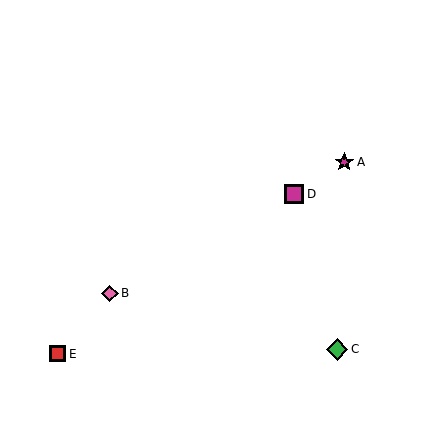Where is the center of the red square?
The center of the red square is at (58, 354).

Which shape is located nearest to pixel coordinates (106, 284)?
The pink diamond (labeled B) at (110, 293) is nearest to that location.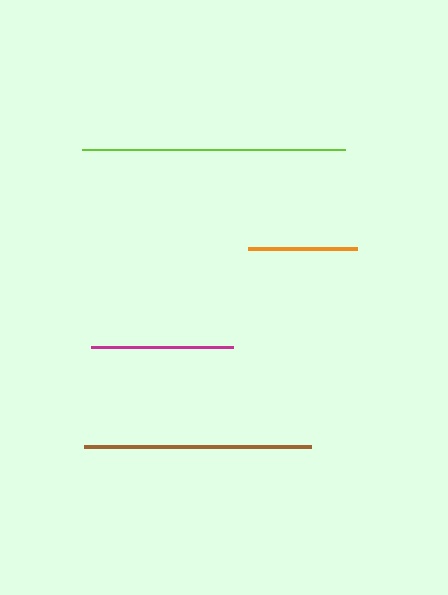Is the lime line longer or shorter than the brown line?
The lime line is longer than the brown line.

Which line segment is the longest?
The lime line is the longest at approximately 263 pixels.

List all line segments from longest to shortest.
From longest to shortest: lime, brown, magenta, orange.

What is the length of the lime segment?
The lime segment is approximately 263 pixels long.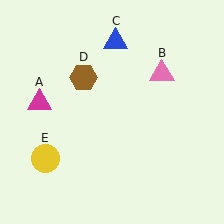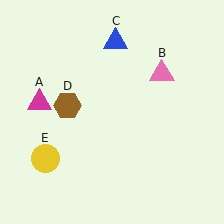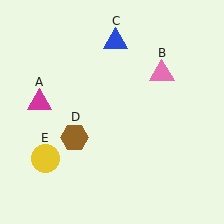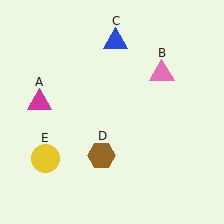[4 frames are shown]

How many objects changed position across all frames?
1 object changed position: brown hexagon (object D).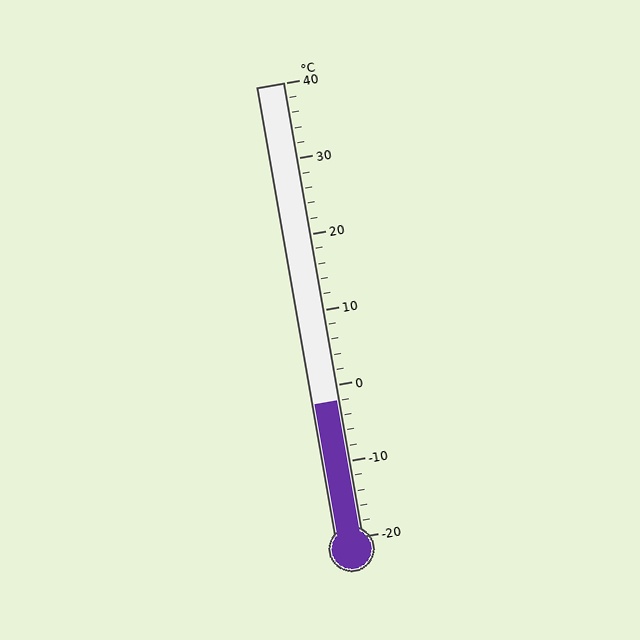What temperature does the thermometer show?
The thermometer shows approximately -2°C.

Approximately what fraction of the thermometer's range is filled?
The thermometer is filled to approximately 30% of its range.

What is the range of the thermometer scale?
The thermometer scale ranges from -20°C to 40°C.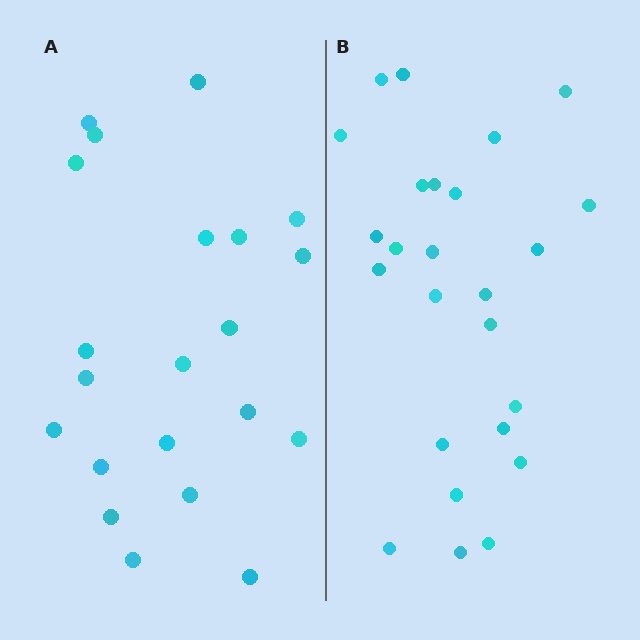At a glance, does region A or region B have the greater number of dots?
Region B (the right region) has more dots.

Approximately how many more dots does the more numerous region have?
Region B has about 4 more dots than region A.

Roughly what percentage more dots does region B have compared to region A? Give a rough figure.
About 20% more.